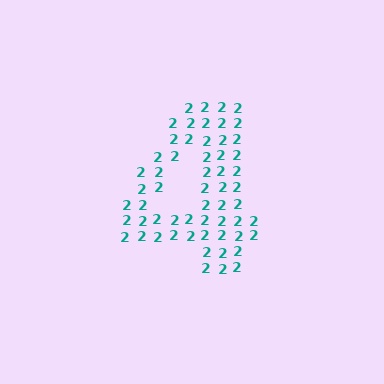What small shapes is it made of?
It is made of small digit 2's.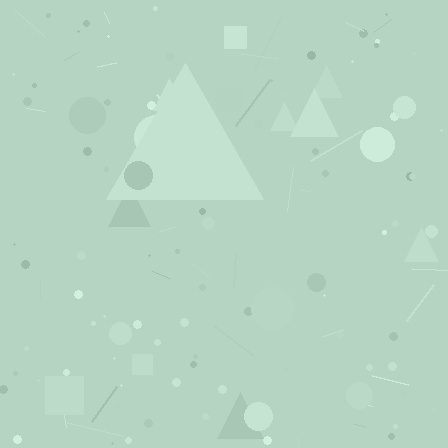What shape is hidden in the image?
A triangle is hidden in the image.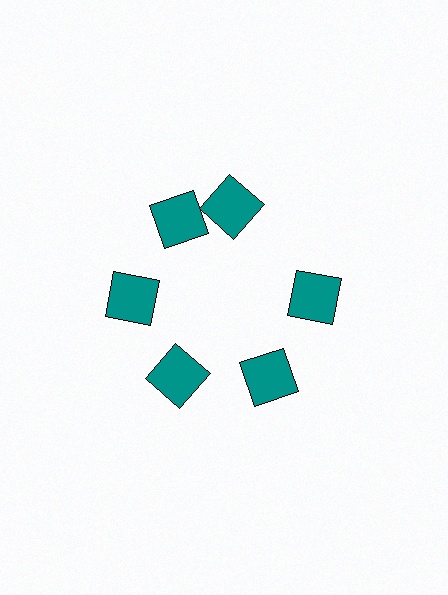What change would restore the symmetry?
The symmetry would be restored by rotating it back into even spacing with its neighbors so that all 6 squares sit at equal angles and equal distance from the center.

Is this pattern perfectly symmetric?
No. The 6 teal squares are arranged in a ring, but one element near the 1 o'clock position is rotated out of alignment along the ring, breaking the 6-fold rotational symmetry.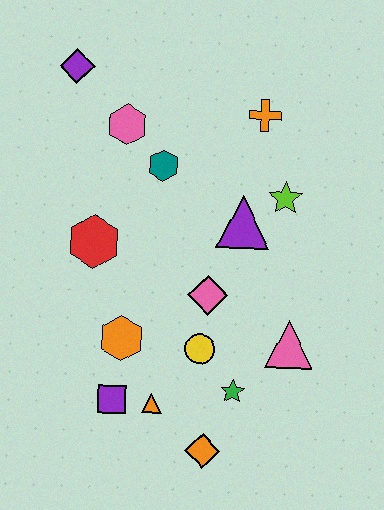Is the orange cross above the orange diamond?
Yes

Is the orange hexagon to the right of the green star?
No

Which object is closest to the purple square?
The orange triangle is closest to the purple square.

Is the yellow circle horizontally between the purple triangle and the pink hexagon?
Yes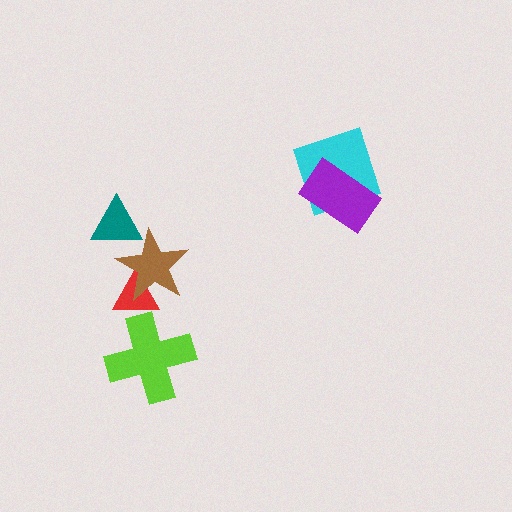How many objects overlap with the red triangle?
2 objects overlap with the red triangle.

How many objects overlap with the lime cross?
1 object overlaps with the lime cross.